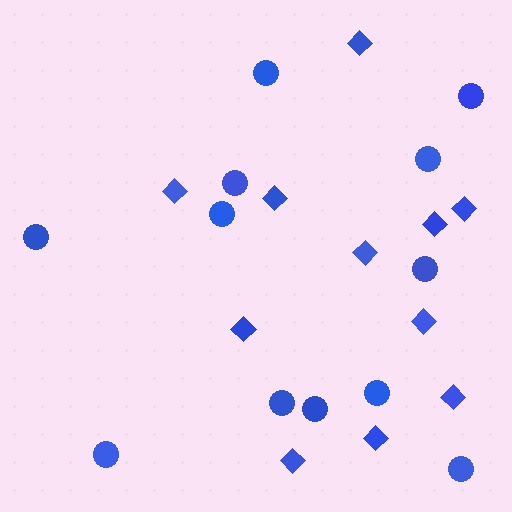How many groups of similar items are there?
There are 2 groups: one group of circles (12) and one group of diamonds (11).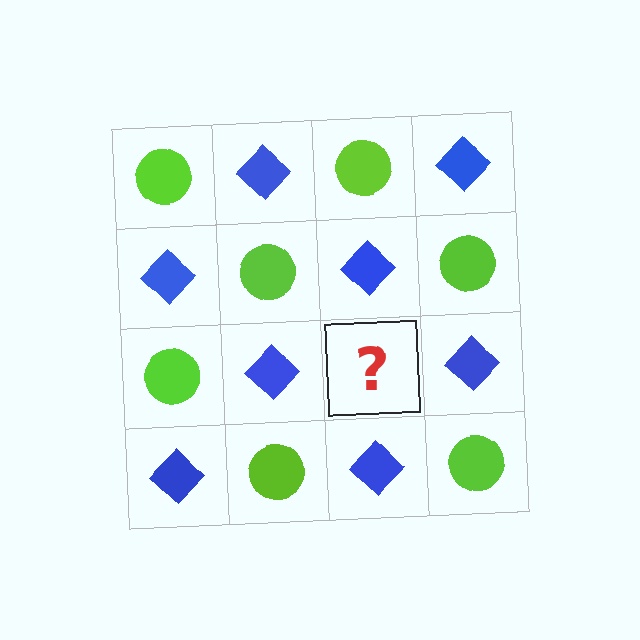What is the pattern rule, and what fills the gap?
The rule is that it alternates lime circle and blue diamond in a checkerboard pattern. The gap should be filled with a lime circle.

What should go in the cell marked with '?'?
The missing cell should contain a lime circle.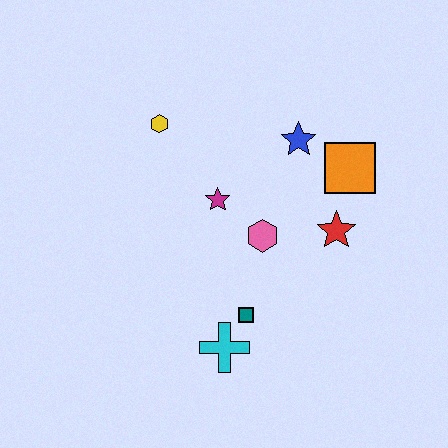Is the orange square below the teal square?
No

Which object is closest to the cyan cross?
The teal square is closest to the cyan cross.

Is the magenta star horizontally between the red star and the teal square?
No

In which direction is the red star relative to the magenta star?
The red star is to the right of the magenta star.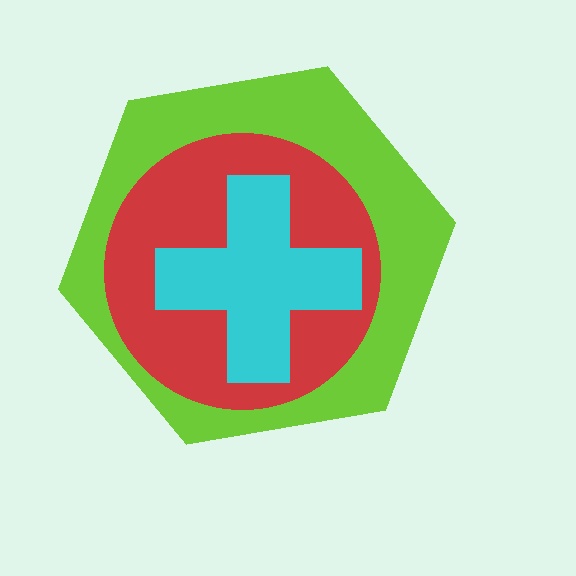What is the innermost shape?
The cyan cross.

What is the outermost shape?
The lime hexagon.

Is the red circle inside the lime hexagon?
Yes.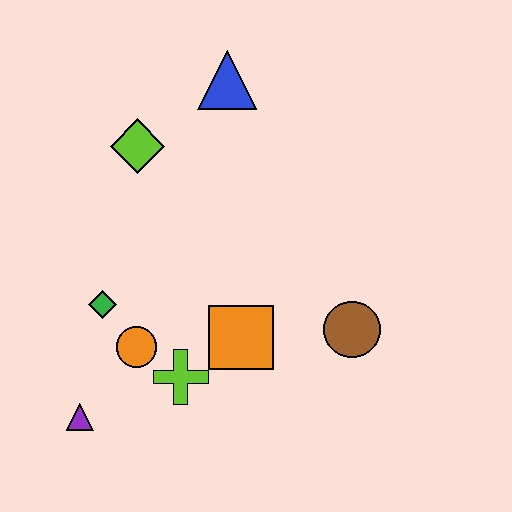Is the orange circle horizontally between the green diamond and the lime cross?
Yes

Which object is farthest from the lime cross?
The blue triangle is farthest from the lime cross.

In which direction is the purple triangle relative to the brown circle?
The purple triangle is to the left of the brown circle.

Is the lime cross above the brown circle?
No